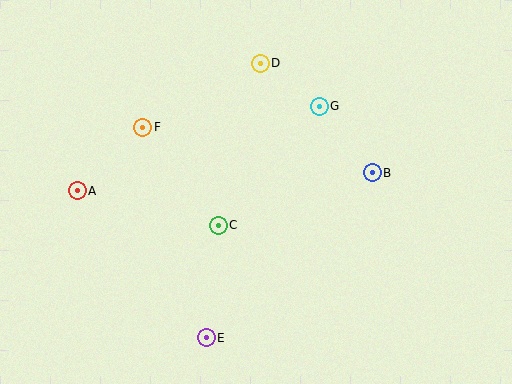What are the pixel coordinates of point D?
Point D is at (260, 63).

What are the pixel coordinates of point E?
Point E is at (206, 338).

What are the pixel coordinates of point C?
Point C is at (218, 225).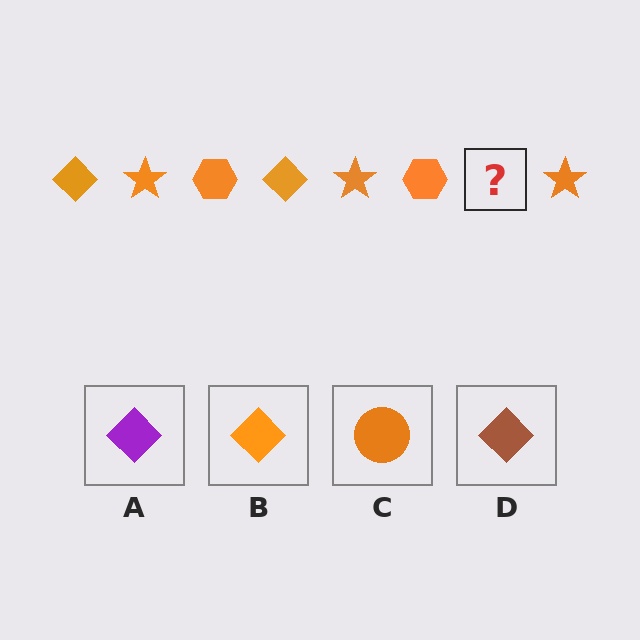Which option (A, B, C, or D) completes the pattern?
B.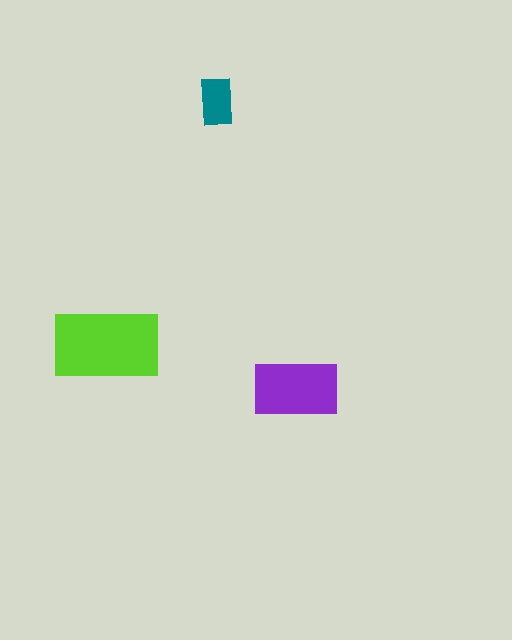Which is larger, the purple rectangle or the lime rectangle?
The lime one.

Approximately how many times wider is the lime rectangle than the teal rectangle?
About 2 times wider.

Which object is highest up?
The teal rectangle is topmost.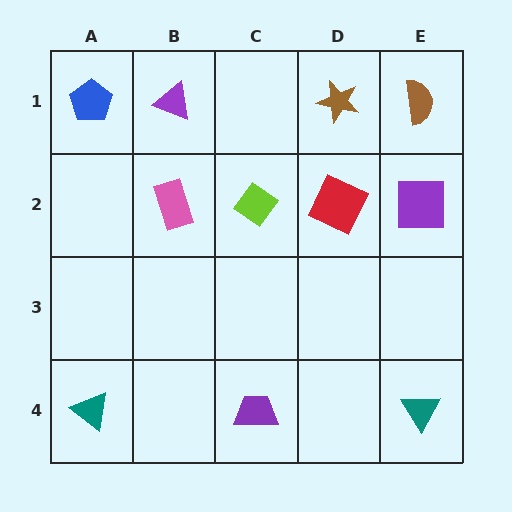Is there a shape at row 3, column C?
No, that cell is empty.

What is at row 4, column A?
A teal triangle.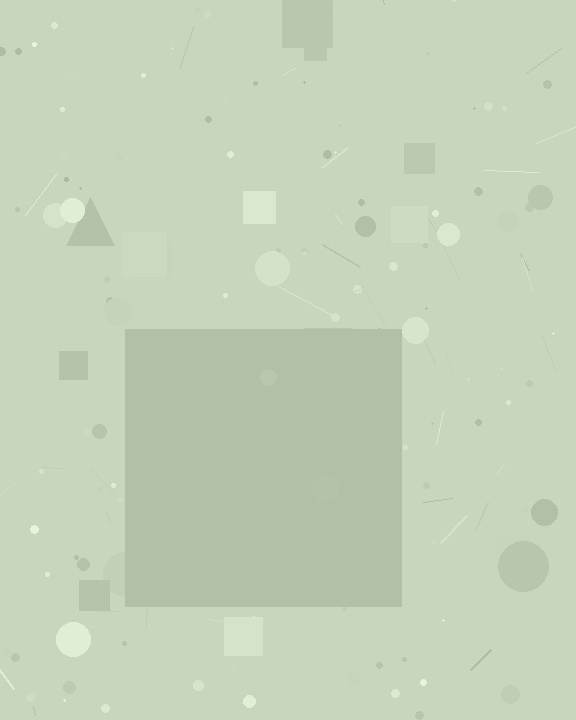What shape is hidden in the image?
A square is hidden in the image.